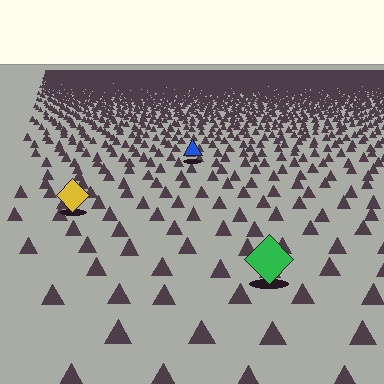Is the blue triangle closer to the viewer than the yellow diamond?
No. The yellow diamond is closer — you can tell from the texture gradient: the ground texture is coarser near it.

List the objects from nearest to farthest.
From nearest to farthest: the green diamond, the yellow diamond, the blue triangle.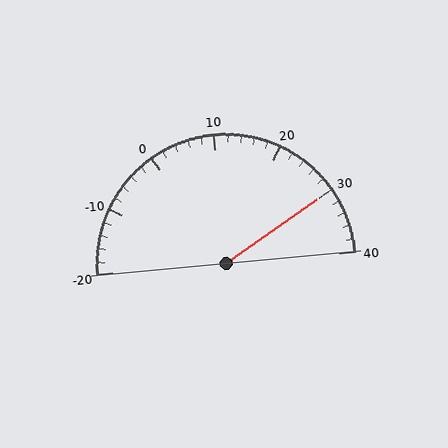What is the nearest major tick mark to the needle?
The nearest major tick mark is 30.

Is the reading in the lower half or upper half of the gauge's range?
The reading is in the upper half of the range (-20 to 40).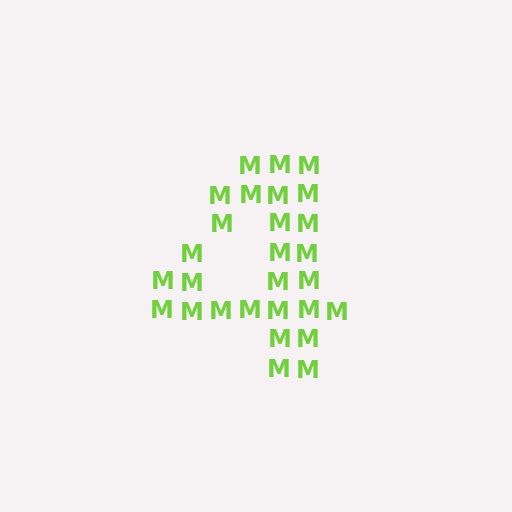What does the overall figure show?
The overall figure shows the digit 4.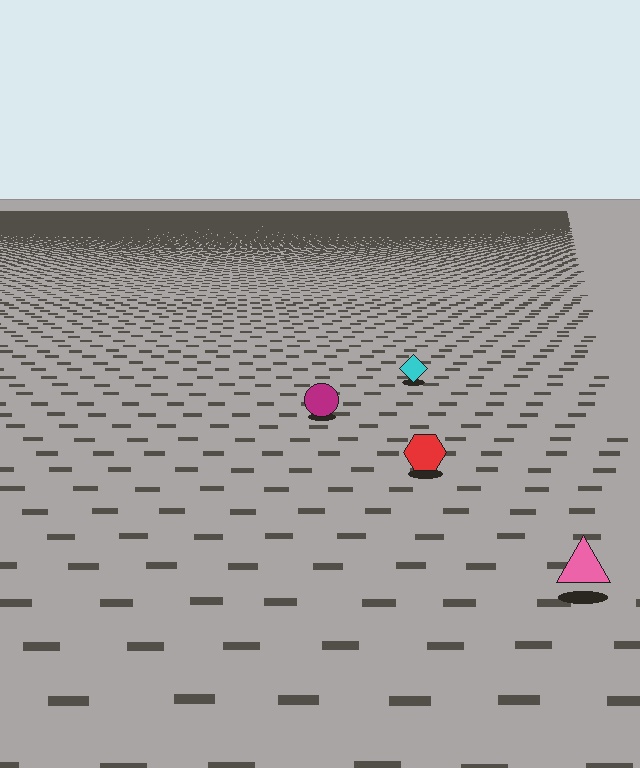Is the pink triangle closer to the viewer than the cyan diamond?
Yes. The pink triangle is closer — you can tell from the texture gradient: the ground texture is coarser near it.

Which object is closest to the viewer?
The pink triangle is closest. The texture marks near it are larger and more spread out.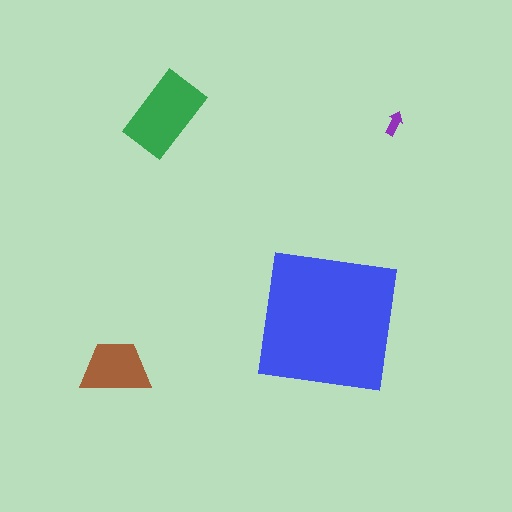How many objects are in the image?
There are 4 objects in the image.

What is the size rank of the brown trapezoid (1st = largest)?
3rd.